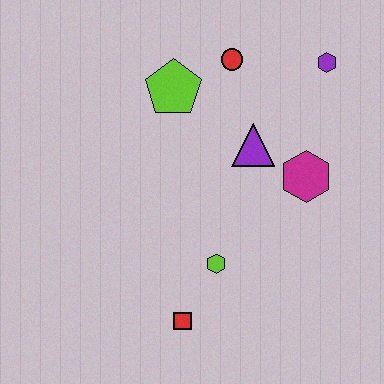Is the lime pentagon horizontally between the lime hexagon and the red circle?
No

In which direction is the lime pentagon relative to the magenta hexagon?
The lime pentagon is to the left of the magenta hexagon.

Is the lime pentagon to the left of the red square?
Yes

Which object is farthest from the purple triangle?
The red square is farthest from the purple triangle.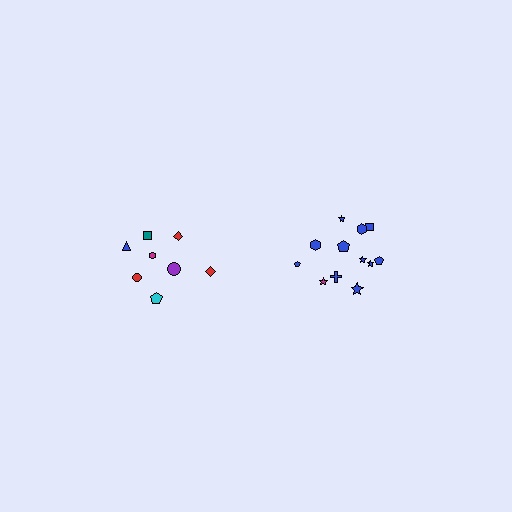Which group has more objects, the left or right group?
The right group.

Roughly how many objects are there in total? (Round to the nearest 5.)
Roughly 20 objects in total.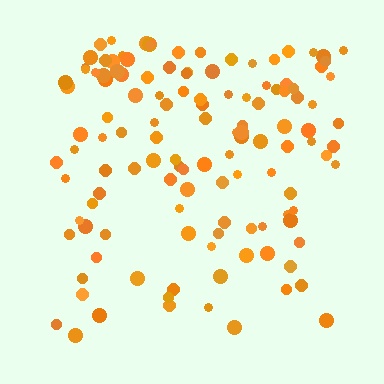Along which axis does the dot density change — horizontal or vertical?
Vertical.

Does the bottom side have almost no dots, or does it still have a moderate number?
Still a moderate number, just noticeably fewer than the top.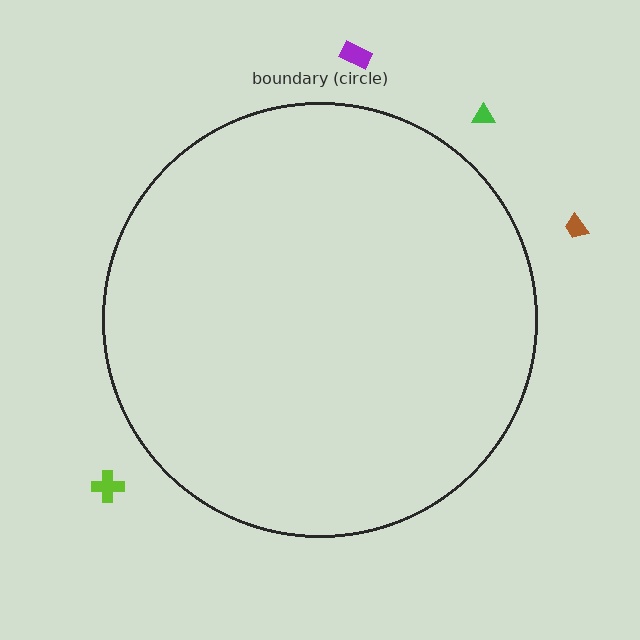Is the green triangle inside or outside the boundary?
Outside.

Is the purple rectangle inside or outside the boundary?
Outside.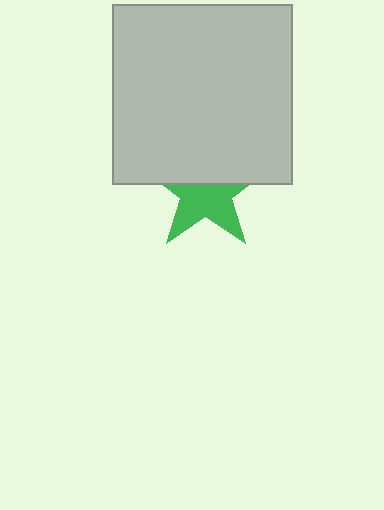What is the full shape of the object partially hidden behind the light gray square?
The partially hidden object is a green star.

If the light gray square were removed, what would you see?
You would see the complete green star.